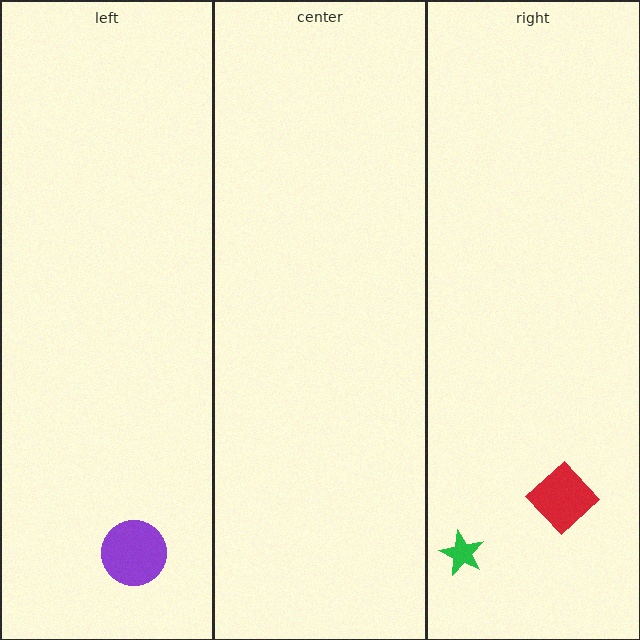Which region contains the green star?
The right region.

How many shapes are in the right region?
2.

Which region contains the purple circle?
The left region.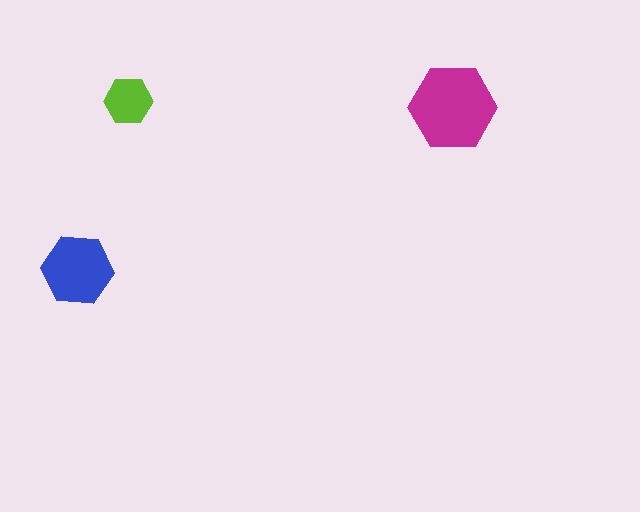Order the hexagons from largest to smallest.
the magenta one, the blue one, the lime one.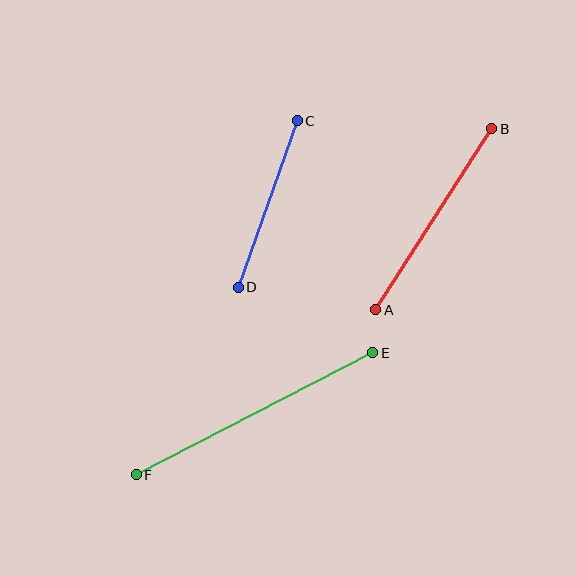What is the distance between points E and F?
The distance is approximately 266 pixels.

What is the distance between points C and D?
The distance is approximately 177 pixels.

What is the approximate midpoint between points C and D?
The midpoint is at approximately (268, 204) pixels.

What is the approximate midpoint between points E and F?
The midpoint is at approximately (255, 414) pixels.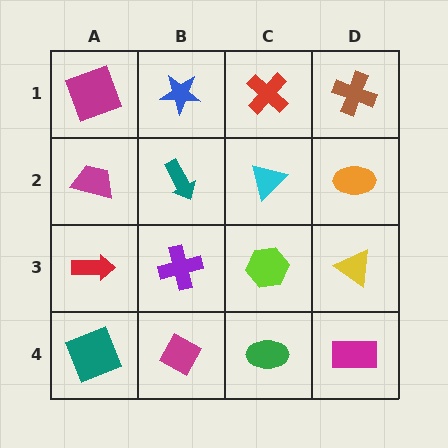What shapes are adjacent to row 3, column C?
A cyan triangle (row 2, column C), a green ellipse (row 4, column C), a purple cross (row 3, column B), a yellow triangle (row 3, column D).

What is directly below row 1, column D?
An orange ellipse.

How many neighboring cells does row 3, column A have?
3.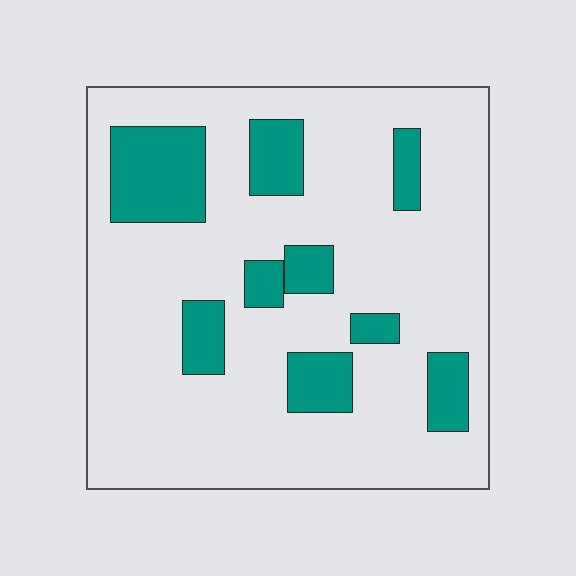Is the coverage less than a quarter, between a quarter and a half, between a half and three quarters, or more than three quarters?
Less than a quarter.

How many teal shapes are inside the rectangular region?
9.